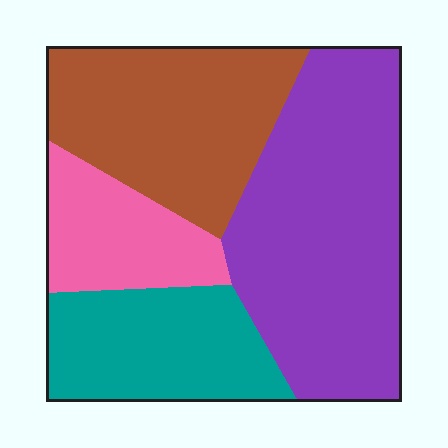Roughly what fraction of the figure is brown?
Brown covers around 25% of the figure.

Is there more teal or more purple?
Purple.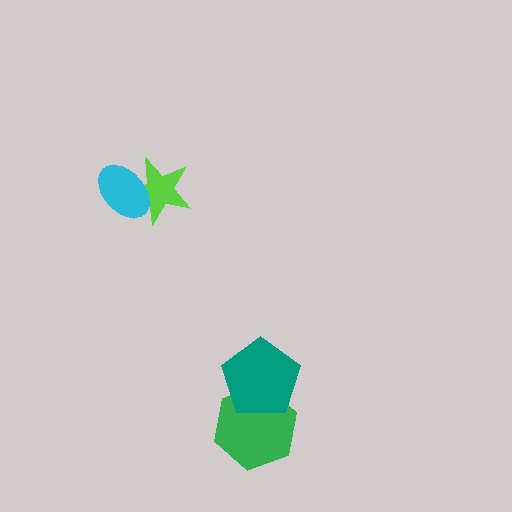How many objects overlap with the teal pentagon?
1 object overlaps with the teal pentagon.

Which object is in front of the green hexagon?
The teal pentagon is in front of the green hexagon.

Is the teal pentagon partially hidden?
No, no other shape covers it.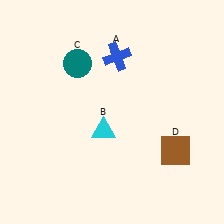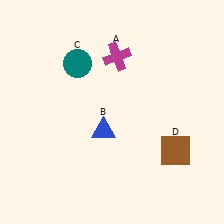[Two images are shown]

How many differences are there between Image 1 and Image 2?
There are 2 differences between the two images.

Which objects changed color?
A changed from blue to magenta. B changed from cyan to blue.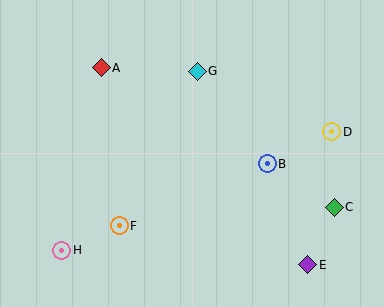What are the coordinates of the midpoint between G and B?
The midpoint between G and B is at (232, 118).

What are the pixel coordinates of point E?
Point E is at (308, 265).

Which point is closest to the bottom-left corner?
Point H is closest to the bottom-left corner.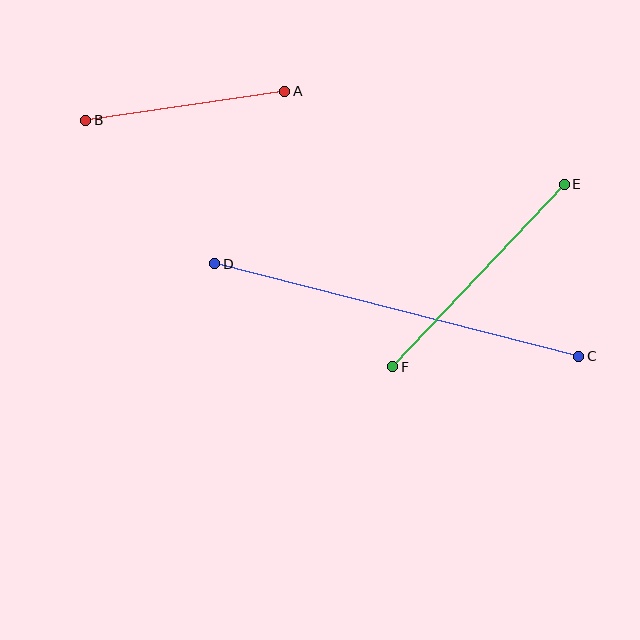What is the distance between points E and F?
The distance is approximately 250 pixels.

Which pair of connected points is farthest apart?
Points C and D are farthest apart.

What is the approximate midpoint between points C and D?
The midpoint is at approximately (397, 310) pixels.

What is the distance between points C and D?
The distance is approximately 376 pixels.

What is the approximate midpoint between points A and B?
The midpoint is at approximately (185, 106) pixels.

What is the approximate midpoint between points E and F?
The midpoint is at approximately (479, 275) pixels.